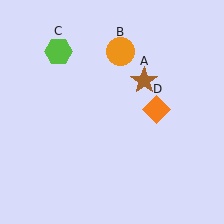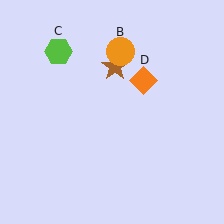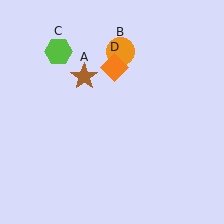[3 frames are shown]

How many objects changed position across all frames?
2 objects changed position: brown star (object A), orange diamond (object D).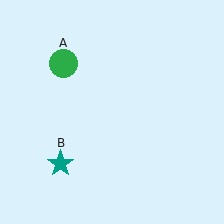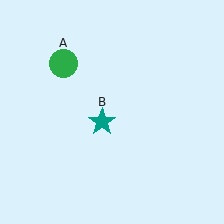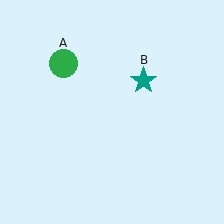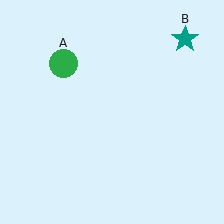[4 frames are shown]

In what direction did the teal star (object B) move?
The teal star (object B) moved up and to the right.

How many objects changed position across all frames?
1 object changed position: teal star (object B).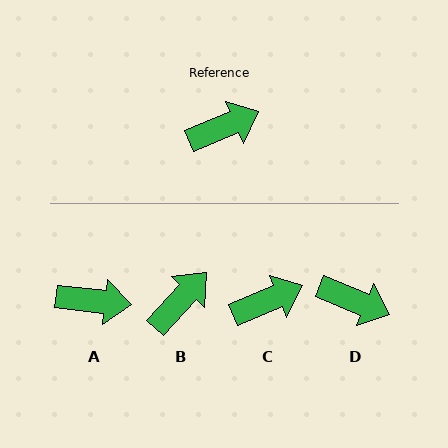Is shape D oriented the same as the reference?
No, it is off by about 45 degrees.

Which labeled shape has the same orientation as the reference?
C.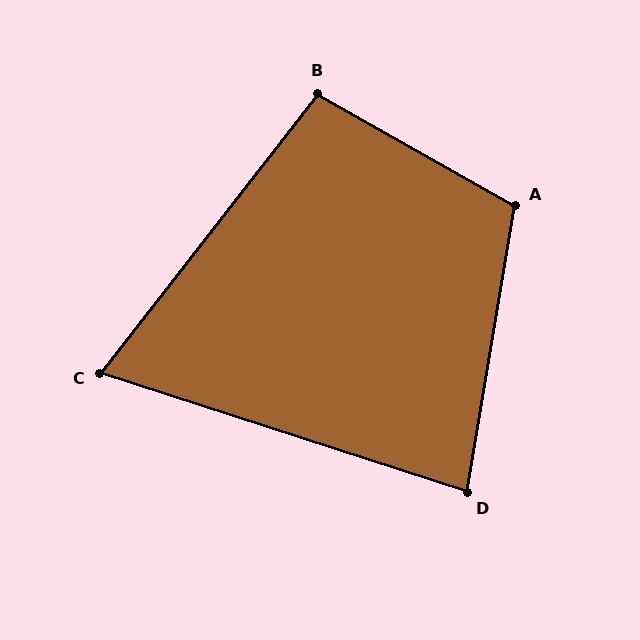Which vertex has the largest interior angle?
A, at approximately 110 degrees.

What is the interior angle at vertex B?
Approximately 98 degrees (obtuse).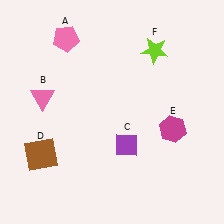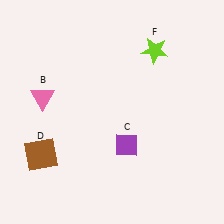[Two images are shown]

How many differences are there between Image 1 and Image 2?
There are 2 differences between the two images.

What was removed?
The magenta hexagon (E), the pink pentagon (A) were removed in Image 2.